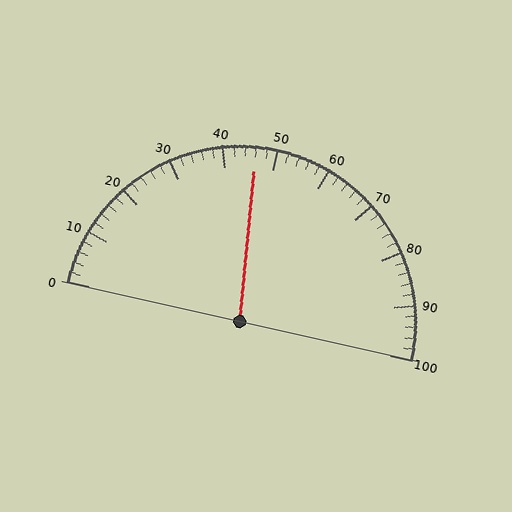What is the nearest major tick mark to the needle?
The nearest major tick mark is 50.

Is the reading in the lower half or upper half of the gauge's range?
The reading is in the lower half of the range (0 to 100).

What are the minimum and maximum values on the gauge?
The gauge ranges from 0 to 100.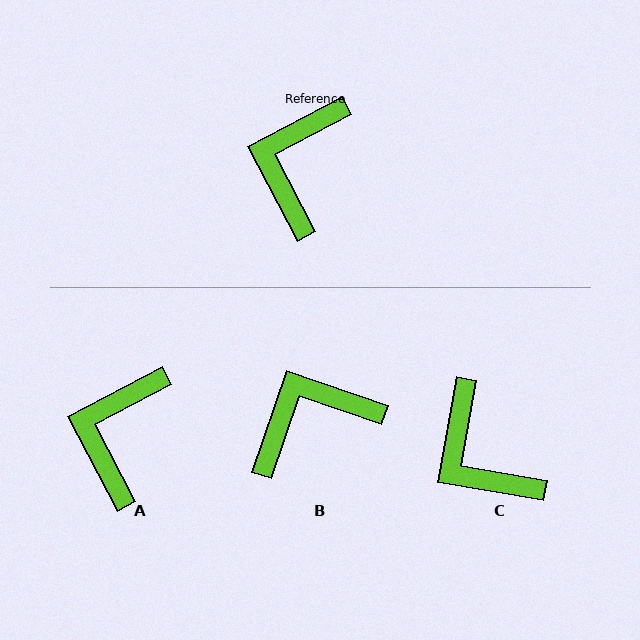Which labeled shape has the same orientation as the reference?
A.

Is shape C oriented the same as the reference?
No, it is off by about 52 degrees.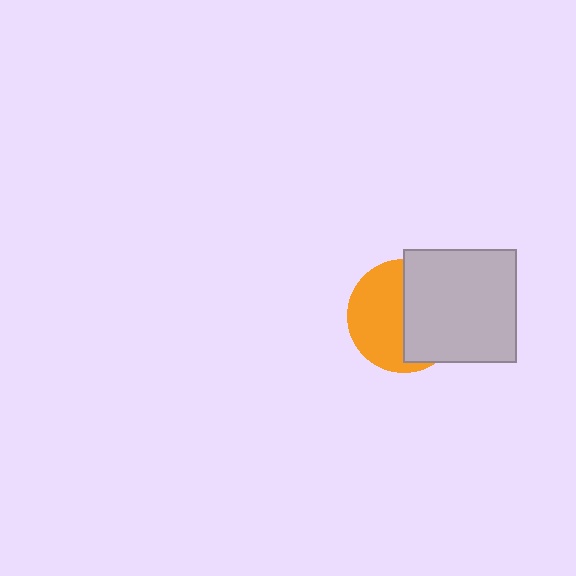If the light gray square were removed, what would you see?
You would see the complete orange circle.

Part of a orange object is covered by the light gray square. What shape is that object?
It is a circle.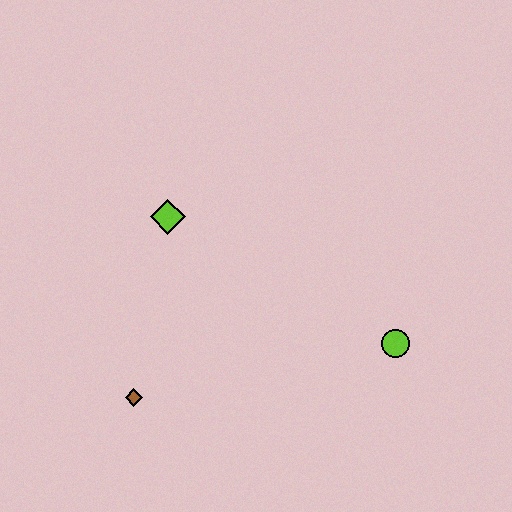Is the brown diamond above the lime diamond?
No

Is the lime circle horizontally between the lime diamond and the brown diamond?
No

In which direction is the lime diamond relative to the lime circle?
The lime diamond is to the left of the lime circle.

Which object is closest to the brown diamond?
The lime diamond is closest to the brown diamond.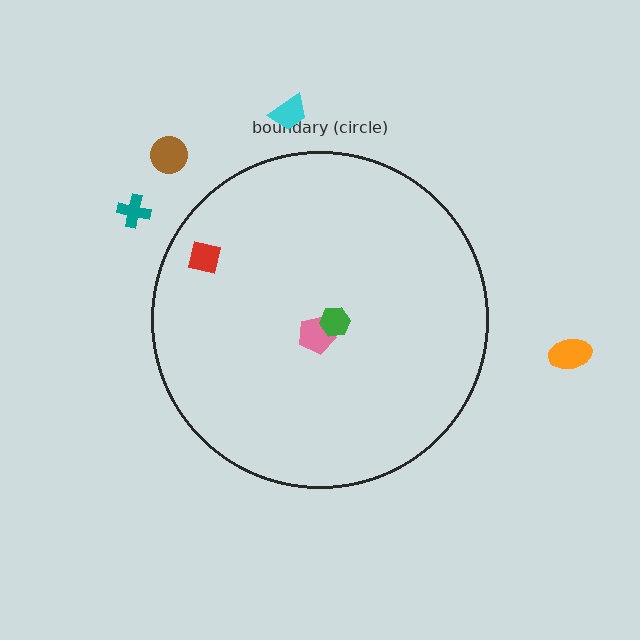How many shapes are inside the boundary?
3 inside, 4 outside.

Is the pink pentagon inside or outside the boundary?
Inside.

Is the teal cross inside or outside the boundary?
Outside.